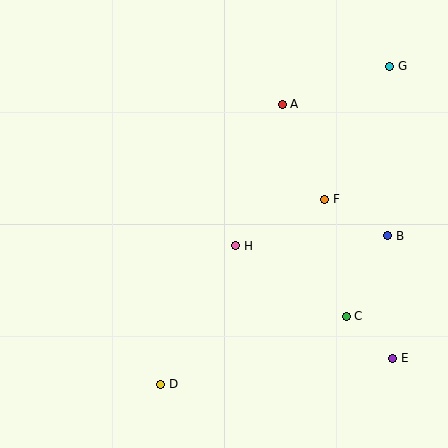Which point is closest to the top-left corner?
Point A is closest to the top-left corner.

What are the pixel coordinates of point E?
Point E is at (393, 358).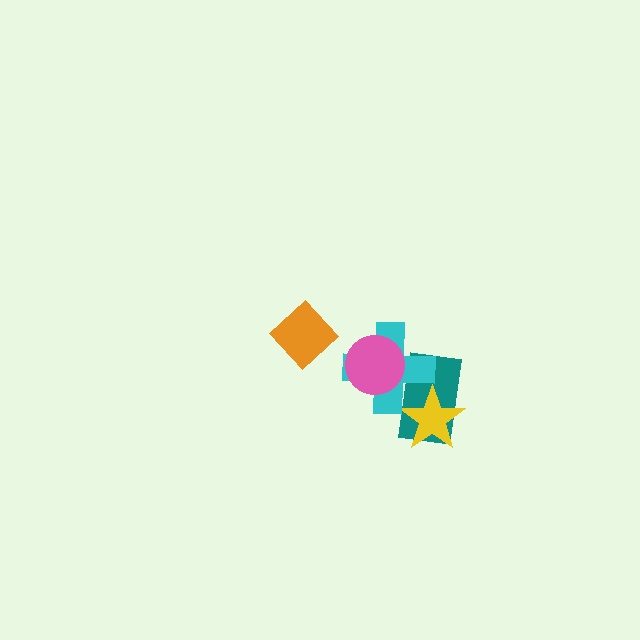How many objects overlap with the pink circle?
2 objects overlap with the pink circle.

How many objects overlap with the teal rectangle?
3 objects overlap with the teal rectangle.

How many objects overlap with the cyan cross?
3 objects overlap with the cyan cross.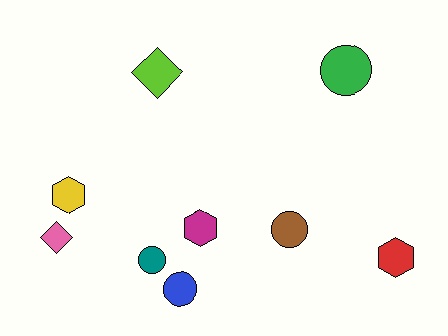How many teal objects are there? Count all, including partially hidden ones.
There is 1 teal object.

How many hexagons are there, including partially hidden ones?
There are 3 hexagons.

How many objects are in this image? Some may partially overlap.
There are 9 objects.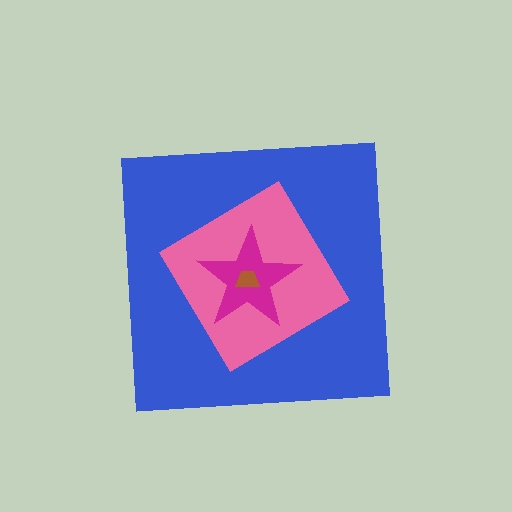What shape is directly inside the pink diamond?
The magenta star.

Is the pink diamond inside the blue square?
Yes.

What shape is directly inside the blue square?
The pink diamond.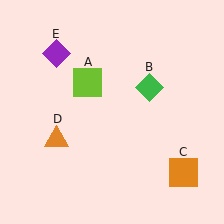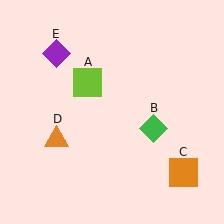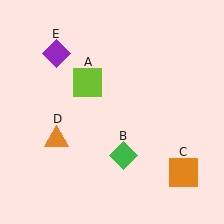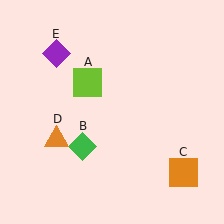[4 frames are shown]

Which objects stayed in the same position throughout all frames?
Lime square (object A) and orange square (object C) and orange triangle (object D) and purple diamond (object E) remained stationary.